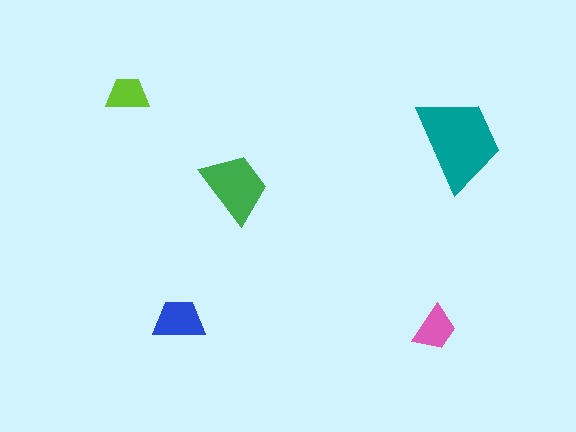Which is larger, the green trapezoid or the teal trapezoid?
The teal one.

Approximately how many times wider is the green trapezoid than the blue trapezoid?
About 1.5 times wider.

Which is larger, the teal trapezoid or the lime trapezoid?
The teal one.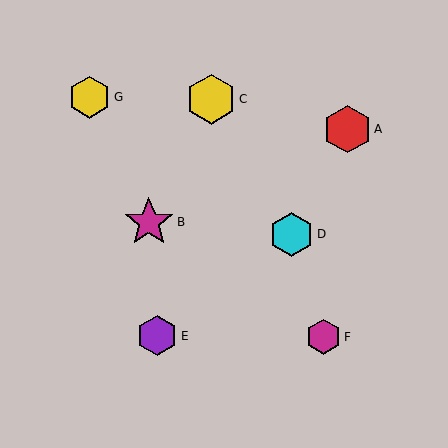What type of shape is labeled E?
Shape E is a purple hexagon.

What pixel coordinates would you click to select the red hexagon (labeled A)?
Click at (347, 129) to select the red hexagon A.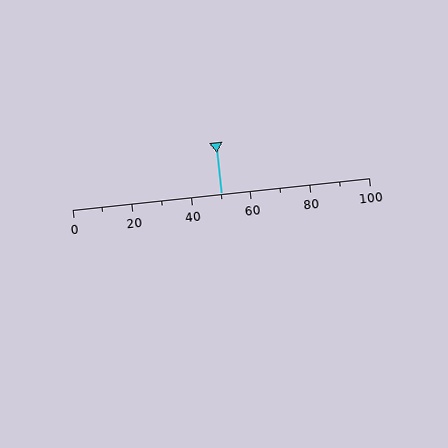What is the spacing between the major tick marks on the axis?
The major ticks are spaced 20 apart.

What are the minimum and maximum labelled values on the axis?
The axis runs from 0 to 100.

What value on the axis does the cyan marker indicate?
The marker indicates approximately 50.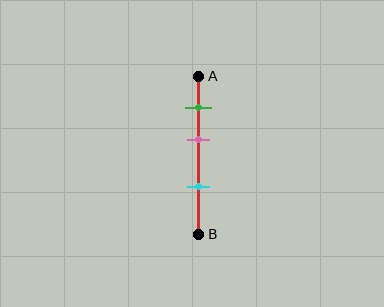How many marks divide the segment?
There are 3 marks dividing the segment.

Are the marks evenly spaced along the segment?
Yes, the marks are approximately evenly spaced.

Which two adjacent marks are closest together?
The green and pink marks are the closest adjacent pair.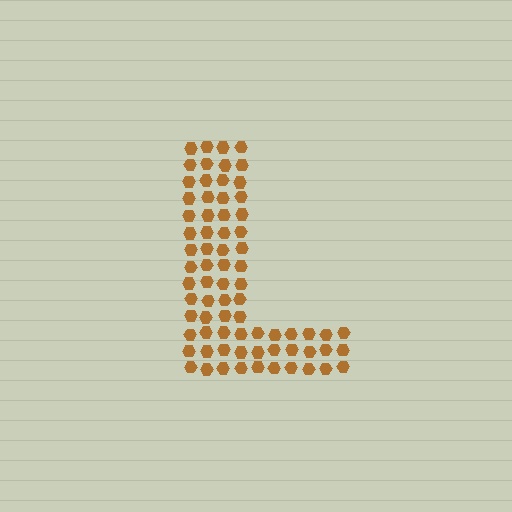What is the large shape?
The large shape is the letter L.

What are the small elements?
The small elements are hexagons.